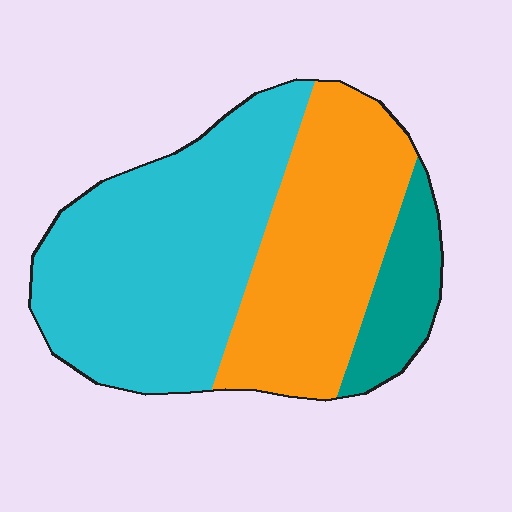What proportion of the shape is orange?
Orange covers roughly 35% of the shape.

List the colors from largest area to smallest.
From largest to smallest: cyan, orange, teal.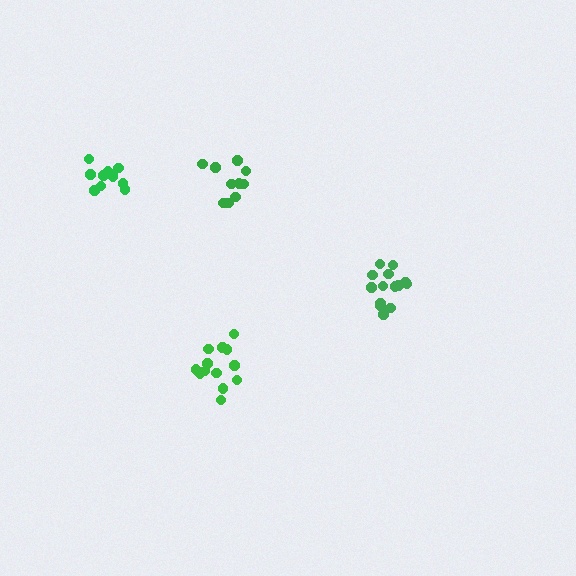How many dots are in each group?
Group 1: 14 dots, Group 2: 10 dots, Group 3: 14 dots, Group 4: 11 dots (49 total).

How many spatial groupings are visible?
There are 4 spatial groupings.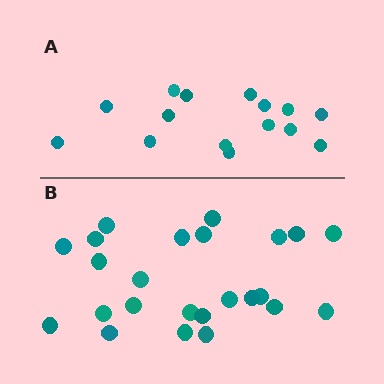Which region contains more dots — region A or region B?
Region B (the bottom region) has more dots.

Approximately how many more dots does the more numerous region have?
Region B has roughly 8 or so more dots than region A.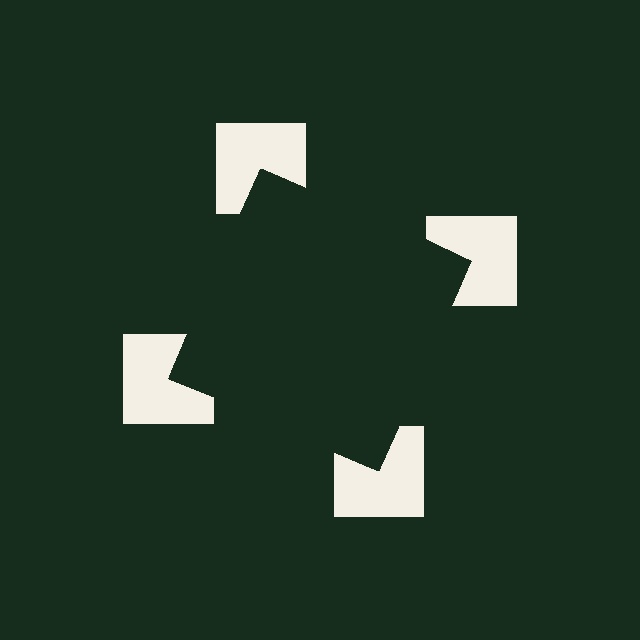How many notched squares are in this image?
There are 4 — one at each vertex of the illusory square.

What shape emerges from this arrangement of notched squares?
An illusory square — its edges are inferred from the aligned wedge cuts in the notched squares, not physically drawn.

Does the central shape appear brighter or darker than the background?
It typically appears slightly darker than the background, even though no actual brightness change is drawn.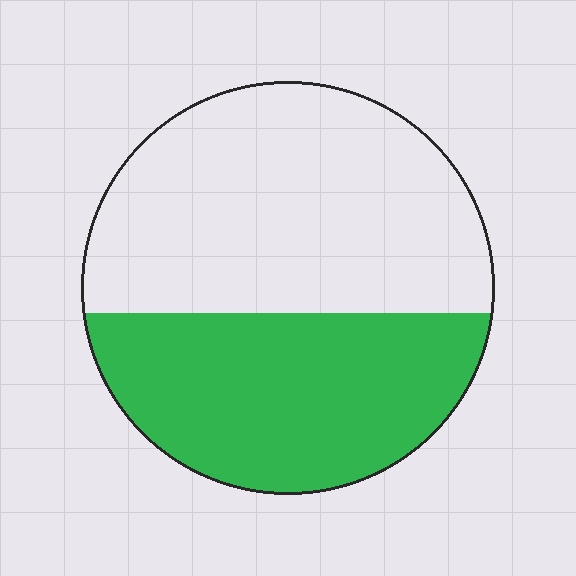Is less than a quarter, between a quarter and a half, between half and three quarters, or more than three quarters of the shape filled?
Between a quarter and a half.